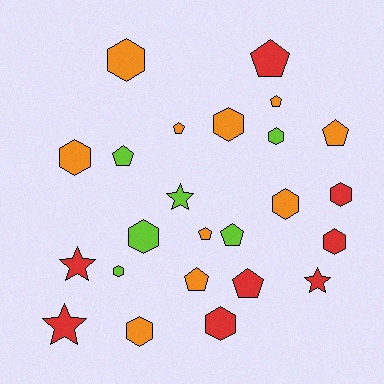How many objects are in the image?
There are 24 objects.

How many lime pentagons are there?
There are 2 lime pentagons.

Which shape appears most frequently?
Hexagon, with 11 objects.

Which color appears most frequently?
Orange, with 10 objects.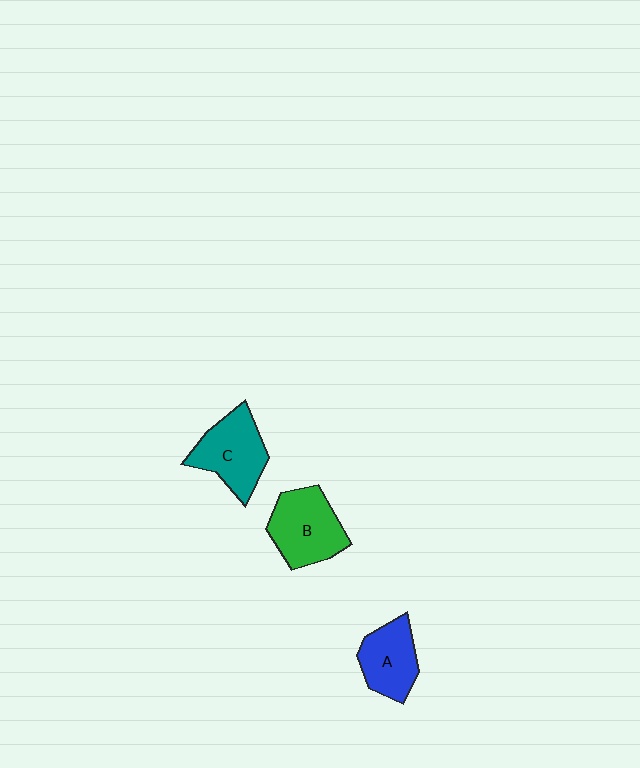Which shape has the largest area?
Shape B (green).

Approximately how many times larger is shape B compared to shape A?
Approximately 1.3 times.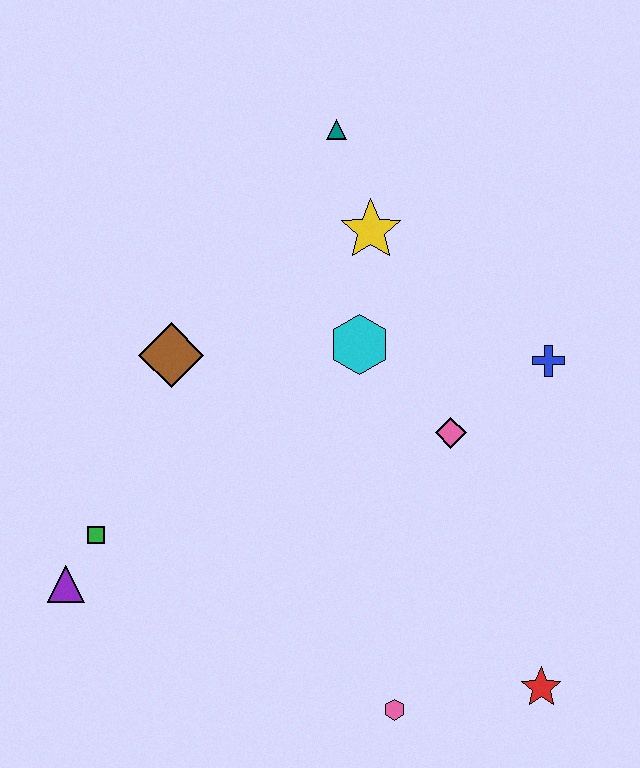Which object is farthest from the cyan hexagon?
The red star is farthest from the cyan hexagon.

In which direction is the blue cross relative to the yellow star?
The blue cross is to the right of the yellow star.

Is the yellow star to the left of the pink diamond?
Yes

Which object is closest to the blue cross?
The pink diamond is closest to the blue cross.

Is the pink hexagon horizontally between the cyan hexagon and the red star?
Yes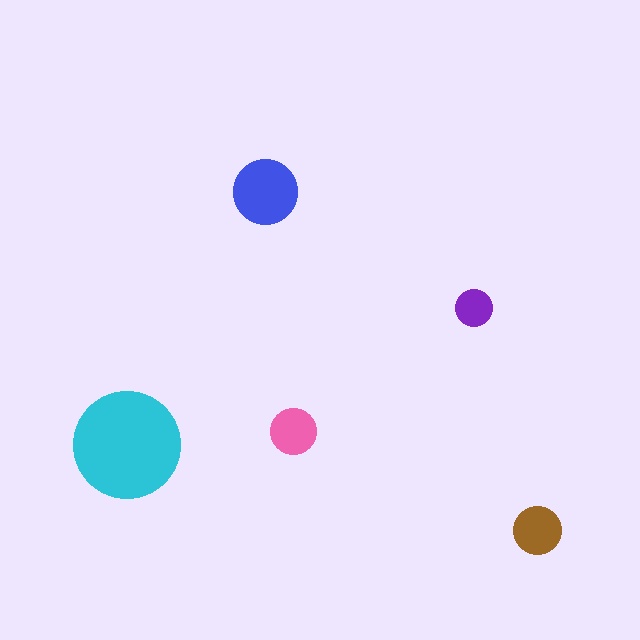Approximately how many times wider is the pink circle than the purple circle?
About 1.5 times wider.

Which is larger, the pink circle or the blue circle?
The blue one.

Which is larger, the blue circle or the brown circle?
The blue one.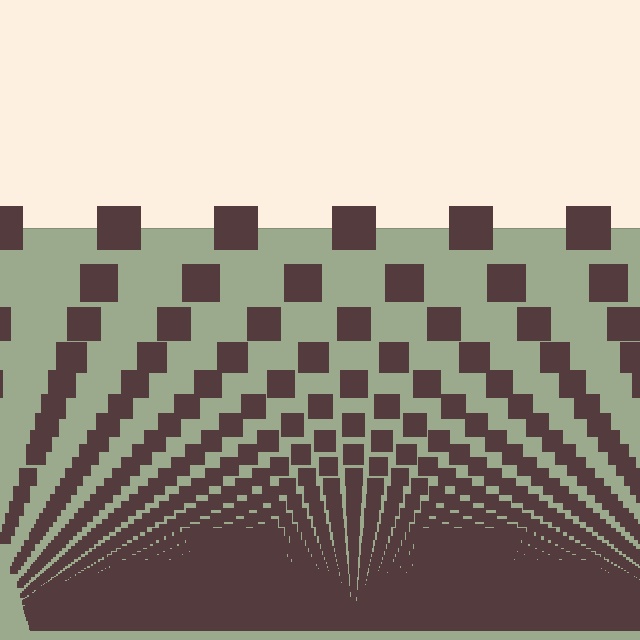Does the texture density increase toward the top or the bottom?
Density increases toward the bottom.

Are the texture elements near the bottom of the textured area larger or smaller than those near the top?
Smaller. The gradient is inverted — elements near the bottom are smaller and denser.